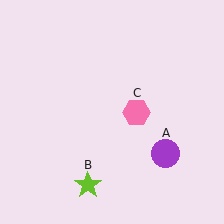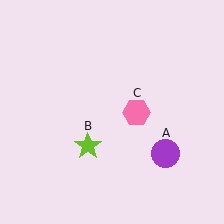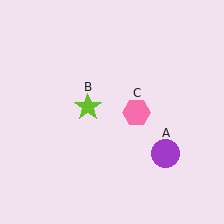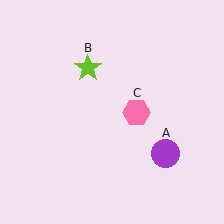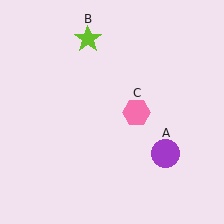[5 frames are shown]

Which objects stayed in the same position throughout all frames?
Purple circle (object A) and pink hexagon (object C) remained stationary.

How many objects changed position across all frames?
1 object changed position: lime star (object B).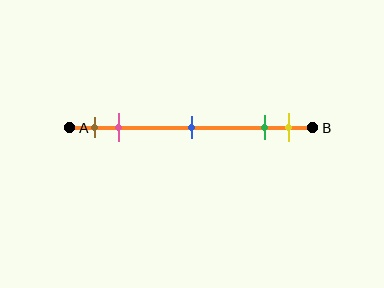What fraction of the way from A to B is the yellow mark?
The yellow mark is approximately 90% (0.9) of the way from A to B.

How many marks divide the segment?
There are 5 marks dividing the segment.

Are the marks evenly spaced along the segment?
No, the marks are not evenly spaced.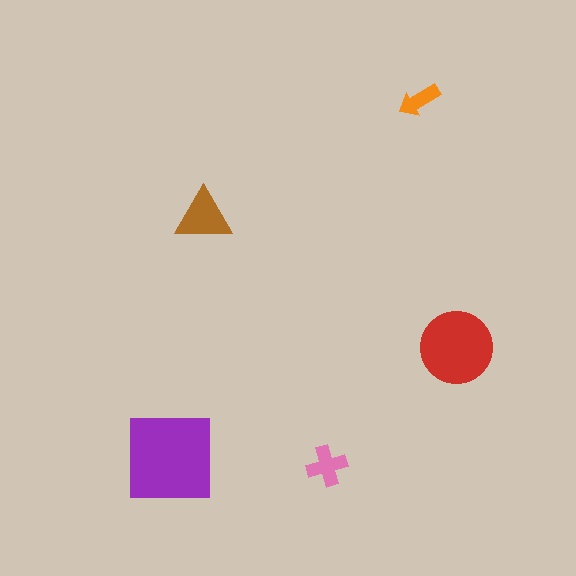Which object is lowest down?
The pink cross is bottommost.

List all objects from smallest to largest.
The orange arrow, the pink cross, the brown triangle, the red circle, the purple square.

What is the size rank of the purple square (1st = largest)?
1st.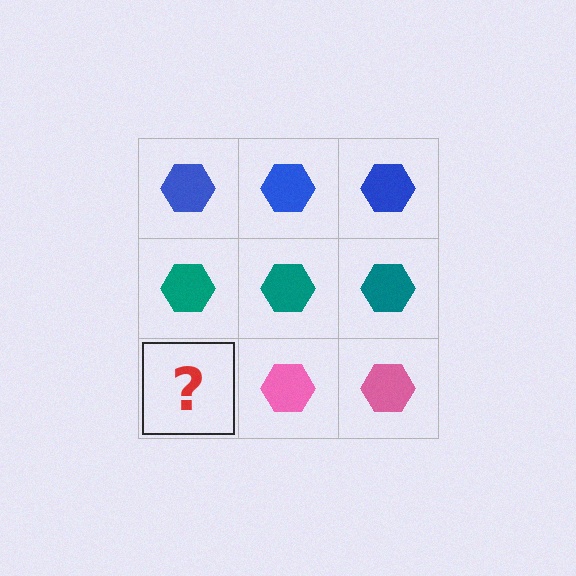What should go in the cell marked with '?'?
The missing cell should contain a pink hexagon.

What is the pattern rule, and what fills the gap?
The rule is that each row has a consistent color. The gap should be filled with a pink hexagon.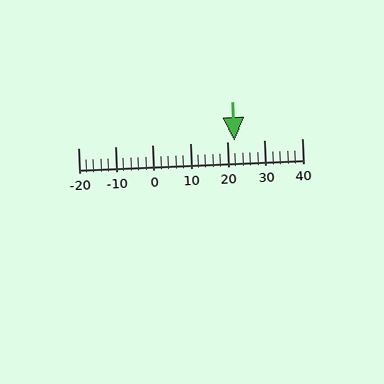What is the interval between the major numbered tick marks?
The major tick marks are spaced 10 units apart.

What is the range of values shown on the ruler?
The ruler shows values from -20 to 40.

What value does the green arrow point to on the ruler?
The green arrow points to approximately 22.